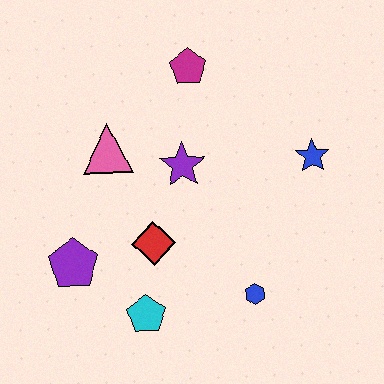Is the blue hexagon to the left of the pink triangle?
No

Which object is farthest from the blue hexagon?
The magenta pentagon is farthest from the blue hexagon.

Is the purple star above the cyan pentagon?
Yes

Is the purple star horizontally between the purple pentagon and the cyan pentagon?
No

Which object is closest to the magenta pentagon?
The purple star is closest to the magenta pentagon.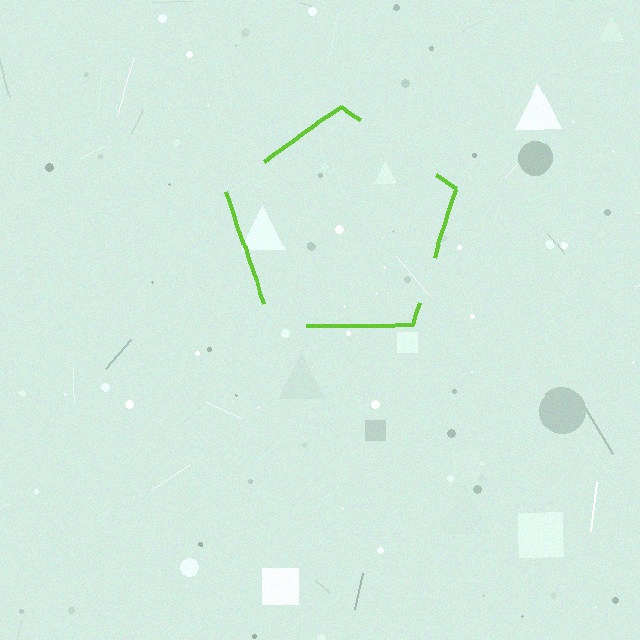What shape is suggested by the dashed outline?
The dashed outline suggests a pentagon.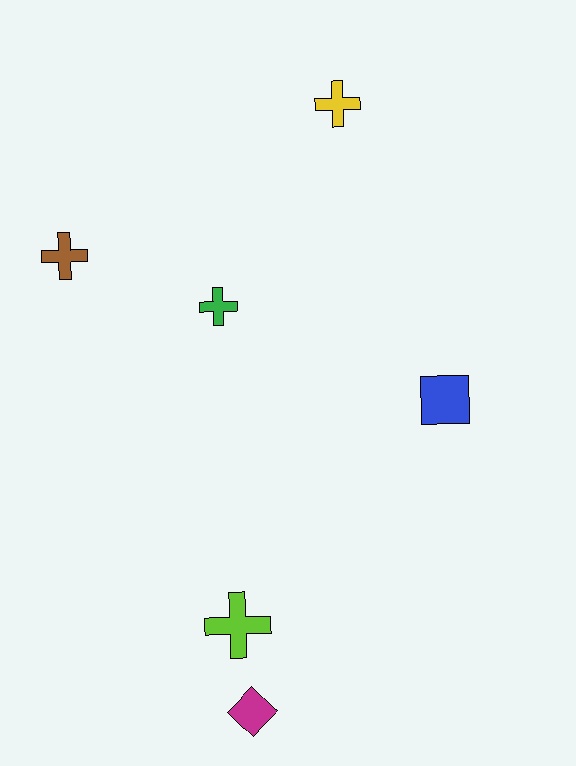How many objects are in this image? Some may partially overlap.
There are 6 objects.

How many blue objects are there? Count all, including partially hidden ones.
There is 1 blue object.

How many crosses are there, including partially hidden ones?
There are 4 crosses.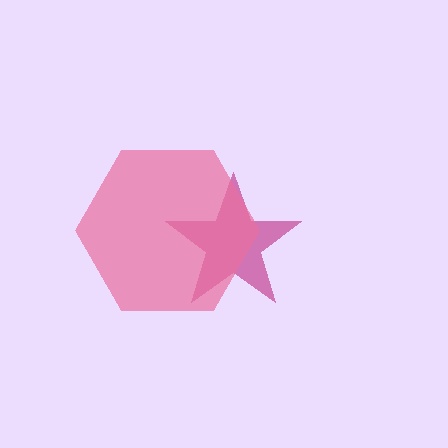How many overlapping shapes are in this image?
There are 2 overlapping shapes in the image.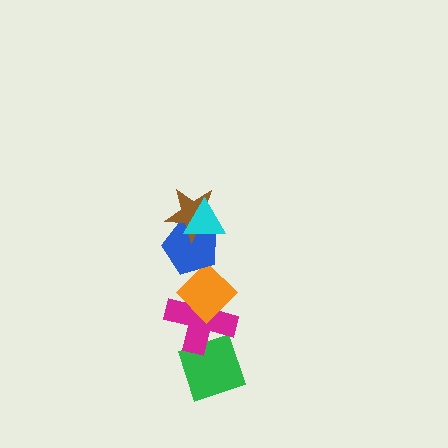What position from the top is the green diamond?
The green diamond is 6th from the top.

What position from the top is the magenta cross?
The magenta cross is 5th from the top.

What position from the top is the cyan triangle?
The cyan triangle is 1st from the top.